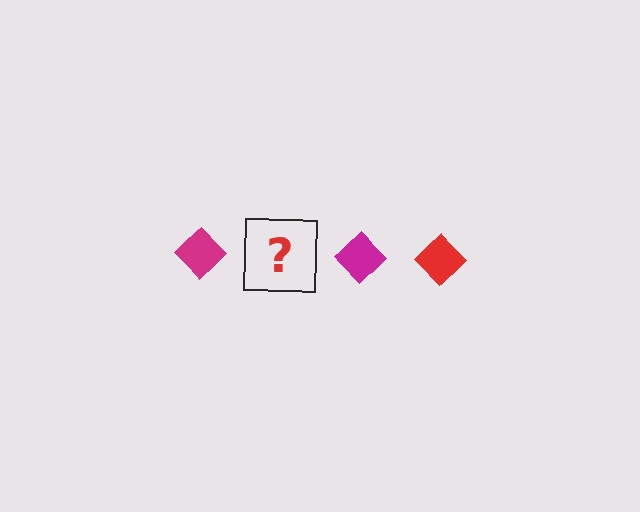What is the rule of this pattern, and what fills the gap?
The rule is that the pattern cycles through magenta, red diamonds. The gap should be filled with a red diamond.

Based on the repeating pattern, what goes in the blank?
The blank should be a red diamond.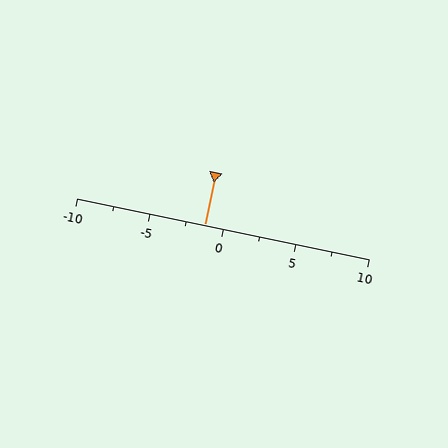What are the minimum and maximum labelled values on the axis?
The axis runs from -10 to 10.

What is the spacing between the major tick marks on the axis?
The major ticks are spaced 5 apart.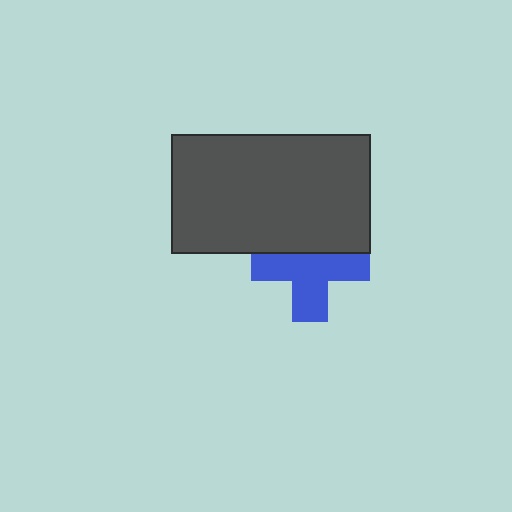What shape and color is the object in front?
The object in front is a dark gray rectangle.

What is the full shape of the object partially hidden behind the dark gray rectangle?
The partially hidden object is a blue cross.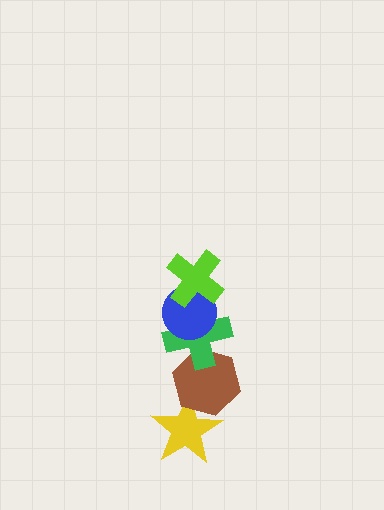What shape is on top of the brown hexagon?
The green cross is on top of the brown hexagon.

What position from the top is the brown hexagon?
The brown hexagon is 4th from the top.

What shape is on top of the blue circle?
The lime cross is on top of the blue circle.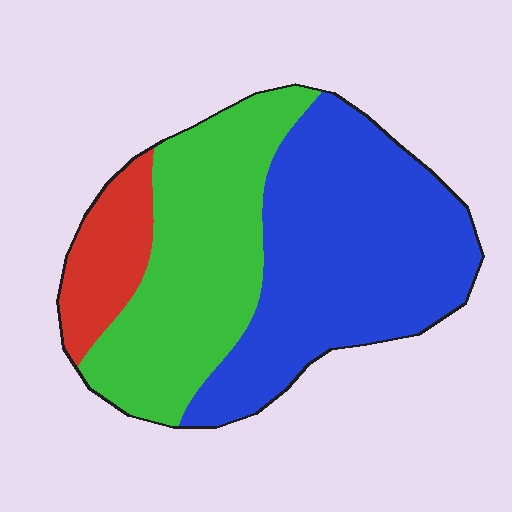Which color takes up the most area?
Blue, at roughly 50%.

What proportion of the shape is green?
Green covers 38% of the shape.